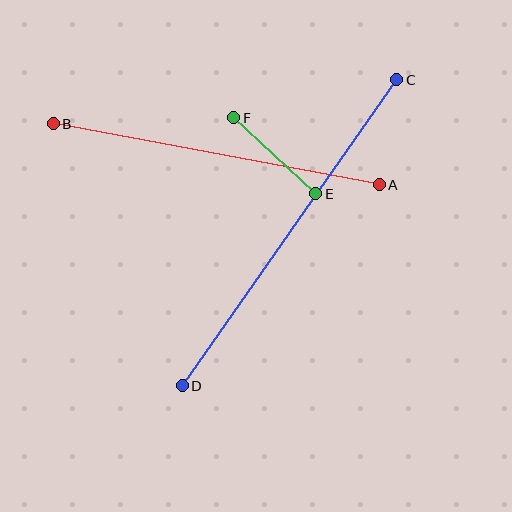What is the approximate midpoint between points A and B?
The midpoint is at approximately (216, 154) pixels.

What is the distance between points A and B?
The distance is approximately 332 pixels.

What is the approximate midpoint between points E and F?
The midpoint is at approximately (275, 156) pixels.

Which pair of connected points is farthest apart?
Points C and D are farthest apart.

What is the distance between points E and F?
The distance is approximately 112 pixels.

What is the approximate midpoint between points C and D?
The midpoint is at approximately (290, 233) pixels.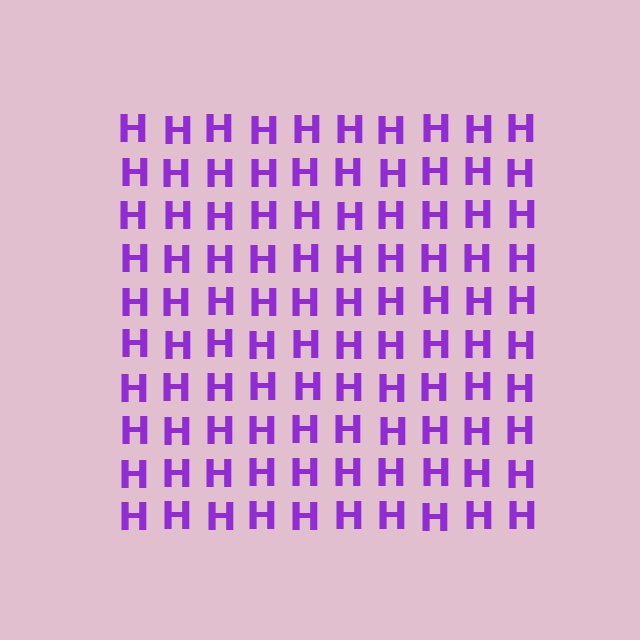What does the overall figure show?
The overall figure shows a square.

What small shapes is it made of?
It is made of small letter H's.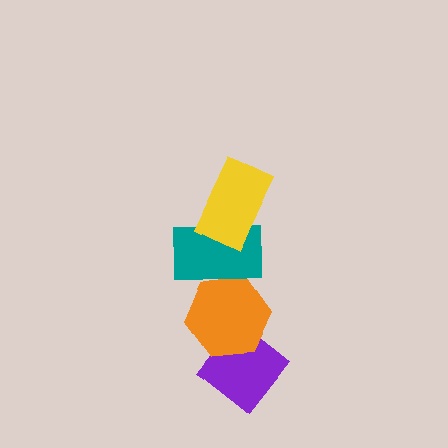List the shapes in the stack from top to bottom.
From top to bottom: the yellow rectangle, the teal rectangle, the orange hexagon, the purple diamond.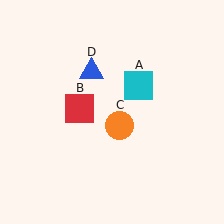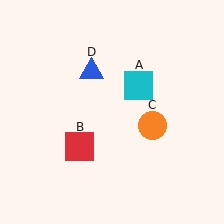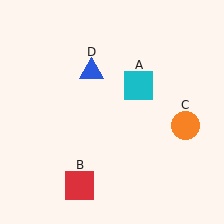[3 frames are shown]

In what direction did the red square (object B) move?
The red square (object B) moved down.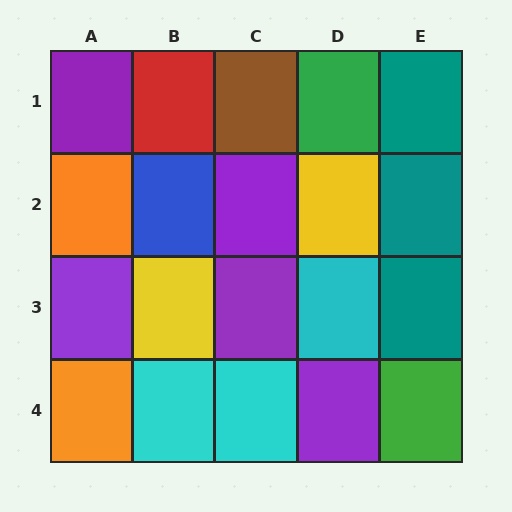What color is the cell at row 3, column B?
Yellow.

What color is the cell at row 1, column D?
Green.